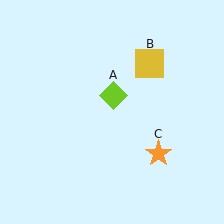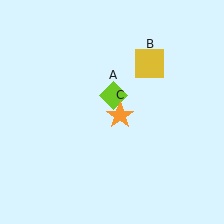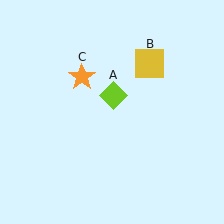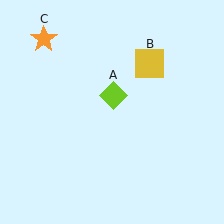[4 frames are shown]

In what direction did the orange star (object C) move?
The orange star (object C) moved up and to the left.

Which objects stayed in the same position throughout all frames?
Lime diamond (object A) and yellow square (object B) remained stationary.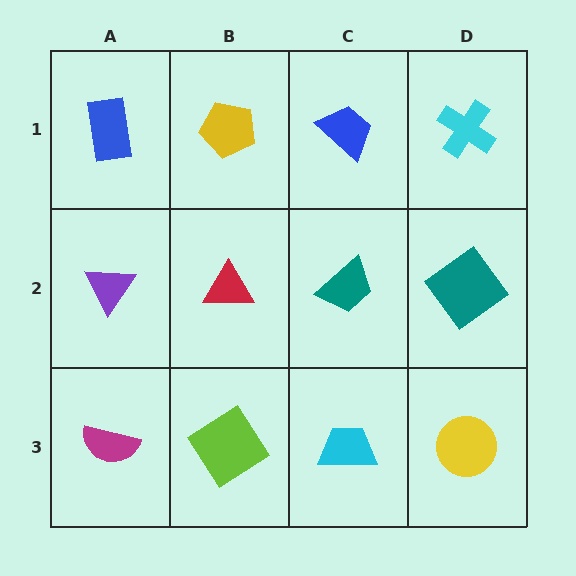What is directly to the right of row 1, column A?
A yellow pentagon.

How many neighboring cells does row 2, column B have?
4.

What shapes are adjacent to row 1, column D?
A teal diamond (row 2, column D), a blue trapezoid (row 1, column C).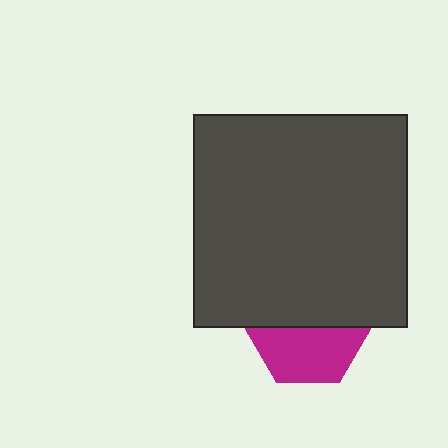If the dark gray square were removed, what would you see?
You would see the complete magenta hexagon.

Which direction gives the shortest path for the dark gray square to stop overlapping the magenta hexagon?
Moving up gives the shortest separation.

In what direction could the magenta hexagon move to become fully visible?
The magenta hexagon could move down. That would shift it out from behind the dark gray square entirely.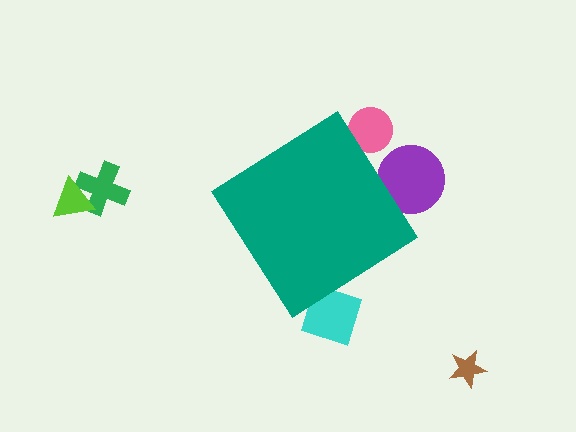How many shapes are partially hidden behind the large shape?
3 shapes are partially hidden.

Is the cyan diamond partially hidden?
Yes, the cyan diamond is partially hidden behind the teal diamond.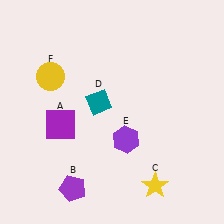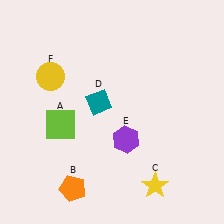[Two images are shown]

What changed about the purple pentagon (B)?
In Image 1, B is purple. In Image 2, it changed to orange.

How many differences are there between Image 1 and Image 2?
There are 2 differences between the two images.